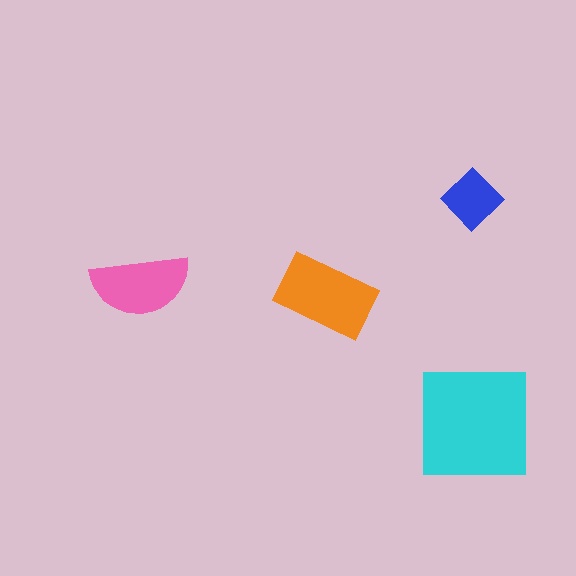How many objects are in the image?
There are 4 objects in the image.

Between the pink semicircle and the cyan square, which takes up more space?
The cyan square.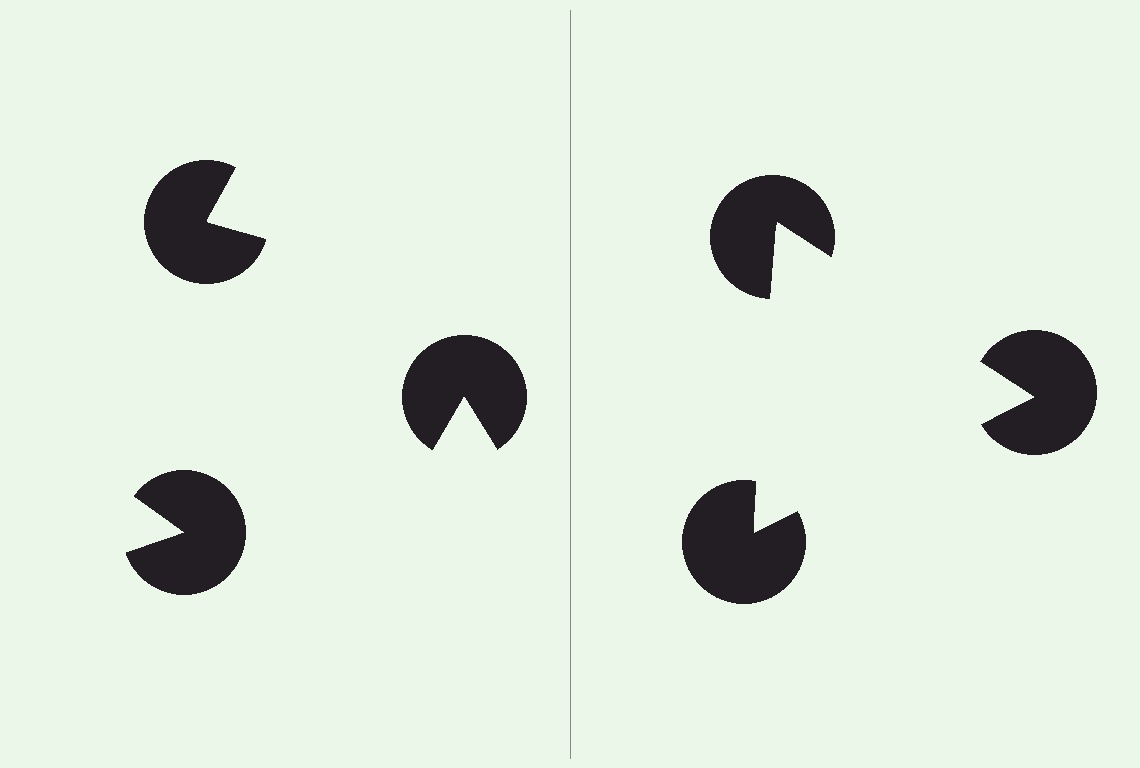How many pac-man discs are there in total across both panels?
6 — 3 on each side.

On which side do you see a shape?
An illusory triangle appears on the right side. On the left side the wedge cuts are rotated, so no coherent shape forms.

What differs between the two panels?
The pac-man discs are positioned identically on both sides; only the wedge orientations differ. On the right they align to a triangle; on the left they are misaligned.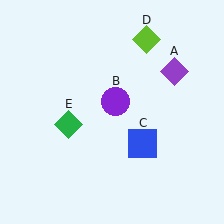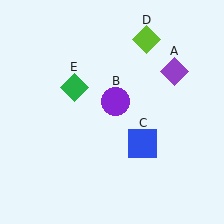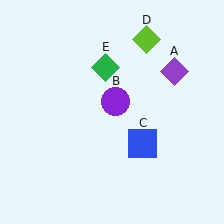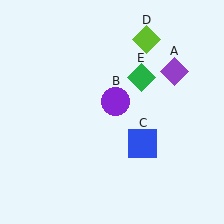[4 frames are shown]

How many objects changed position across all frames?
1 object changed position: green diamond (object E).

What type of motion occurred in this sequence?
The green diamond (object E) rotated clockwise around the center of the scene.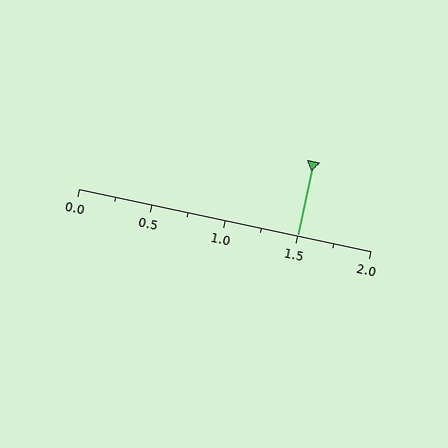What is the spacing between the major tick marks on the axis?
The major ticks are spaced 0.5 apart.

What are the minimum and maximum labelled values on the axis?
The axis runs from 0.0 to 2.0.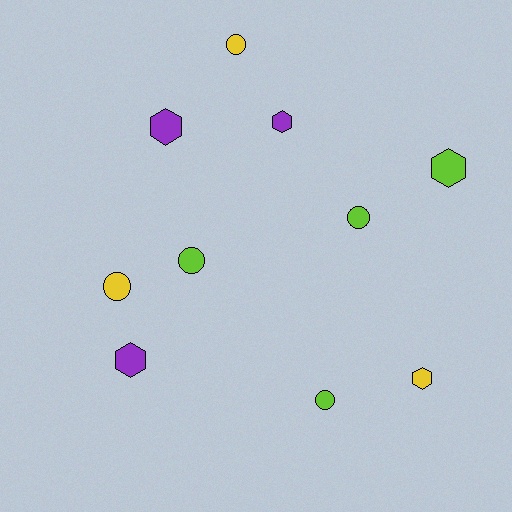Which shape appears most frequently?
Hexagon, with 5 objects.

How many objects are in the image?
There are 10 objects.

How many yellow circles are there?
There are 2 yellow circles.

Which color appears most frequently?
Lime, with 4 objects.